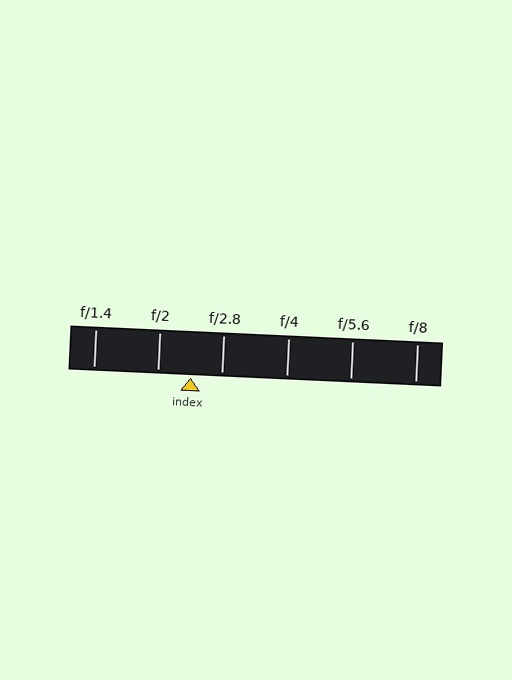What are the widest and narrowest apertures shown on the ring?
The widest aperture shown is f/1.4 and the narrowest is f/8.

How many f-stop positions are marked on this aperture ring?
There are 6 f-stop positions marked.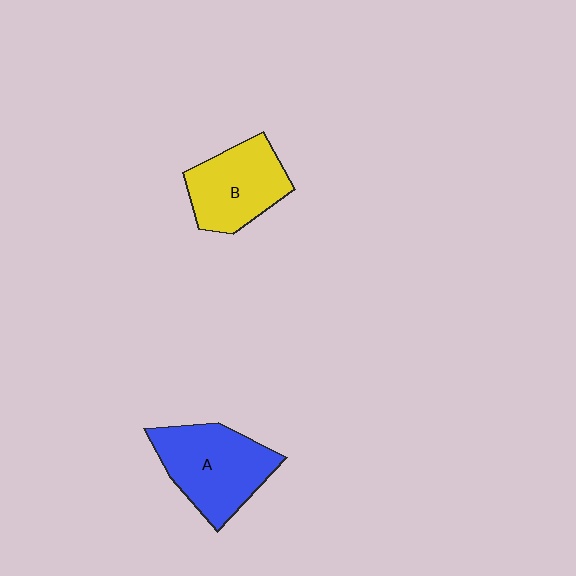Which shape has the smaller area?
Shape B (yellow).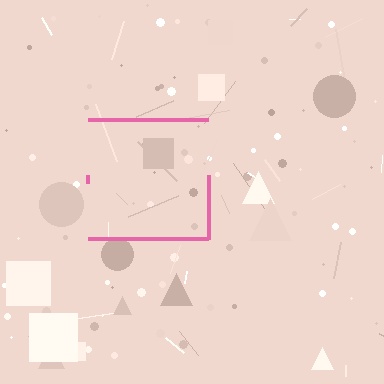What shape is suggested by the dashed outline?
The dashed outline suggests a square.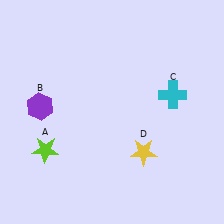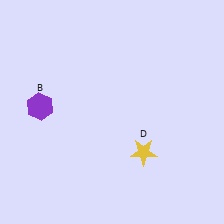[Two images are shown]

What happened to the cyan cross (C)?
The cyan cross (C) was removed in Image 2. It was in the top-right area of Image 1.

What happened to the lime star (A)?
The lime star (A) was removed in Image 2. It was in the bottom-left area of Image 1.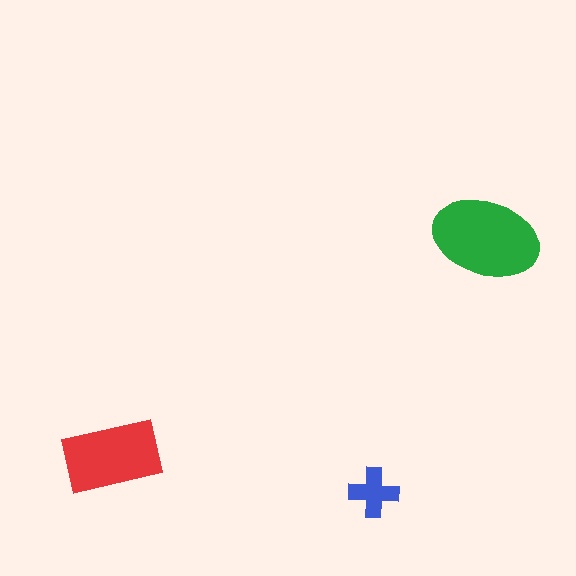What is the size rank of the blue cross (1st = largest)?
3rd.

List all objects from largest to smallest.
The green ellipse, the red rectangle, the blue cross.